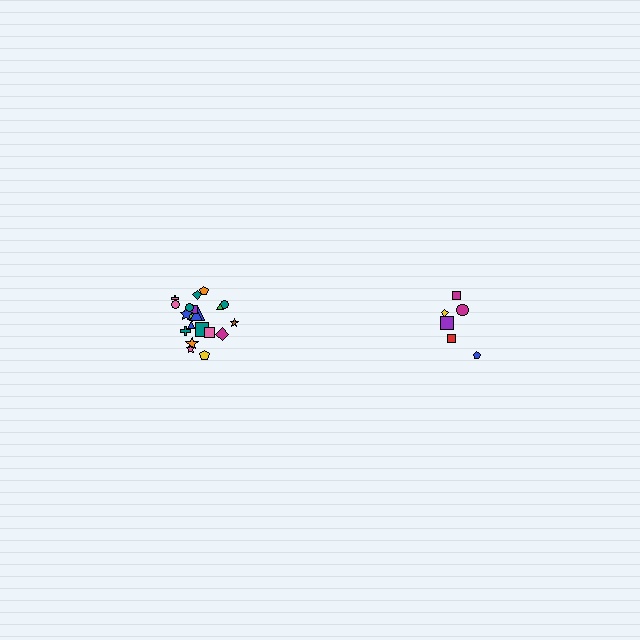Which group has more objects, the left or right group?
The left group.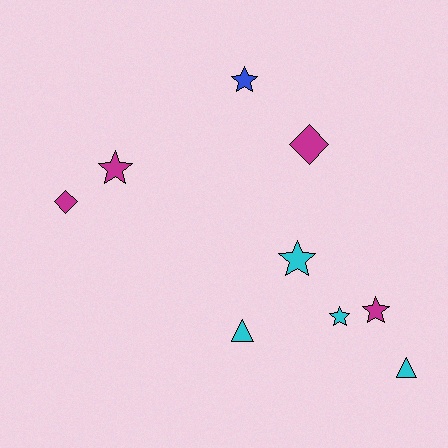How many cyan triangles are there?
There are 2 cyan triangles.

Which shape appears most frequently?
Star, with 5 objects.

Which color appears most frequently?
Magenta, with 4 objects.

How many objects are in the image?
There are 9 objects.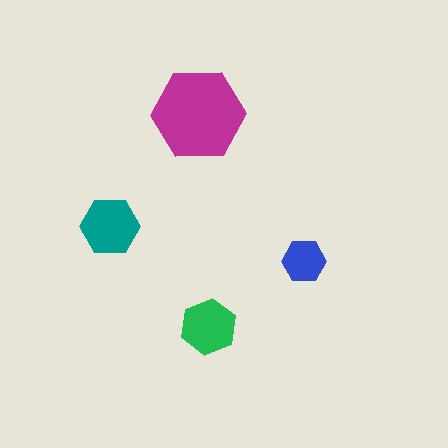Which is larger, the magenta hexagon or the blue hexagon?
The magenta one.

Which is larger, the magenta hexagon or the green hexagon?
The magenta one.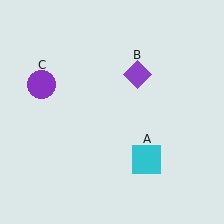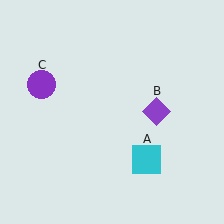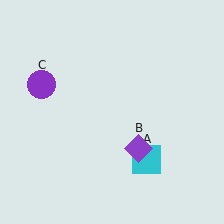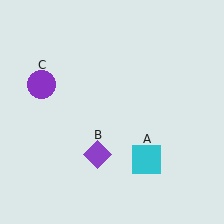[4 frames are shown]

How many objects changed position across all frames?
1 object changed position: purple diamond (object B).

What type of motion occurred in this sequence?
The purple diamond (object B) rotated clockwise around the center of the scene.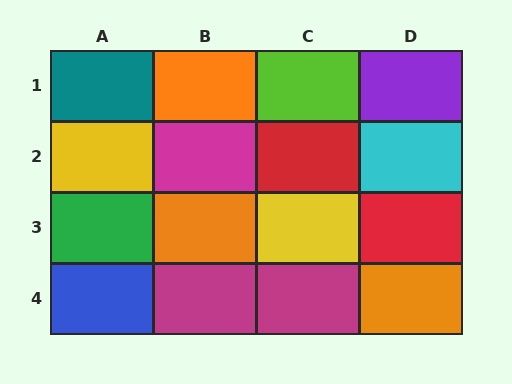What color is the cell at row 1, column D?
Purple.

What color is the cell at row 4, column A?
Blue.